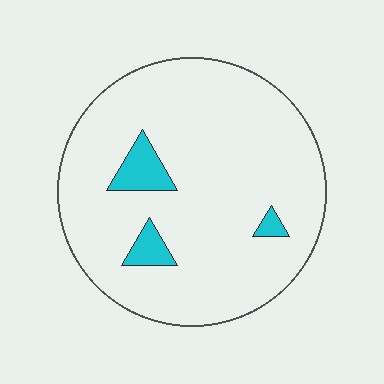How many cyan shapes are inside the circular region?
3.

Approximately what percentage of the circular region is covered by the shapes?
Approximately 10%.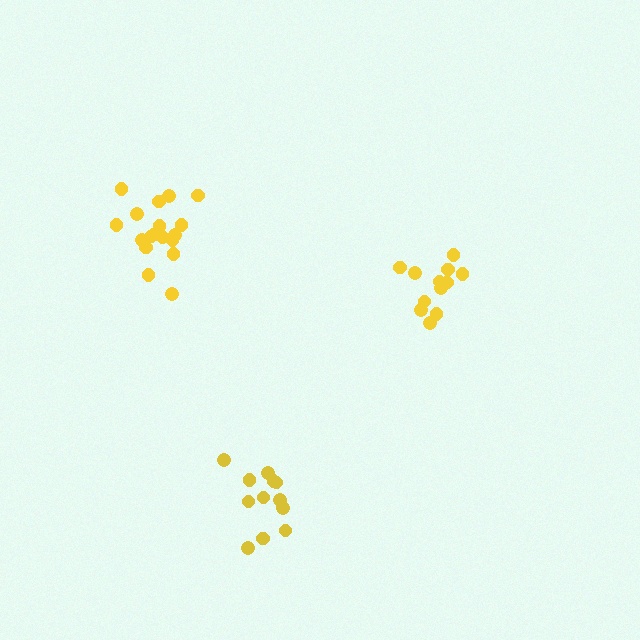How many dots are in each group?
Group 1: 12 dots, Group 2: 12 dots, Group 3: 18 dots (42 total).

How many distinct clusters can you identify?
There are 3 distinct clusters.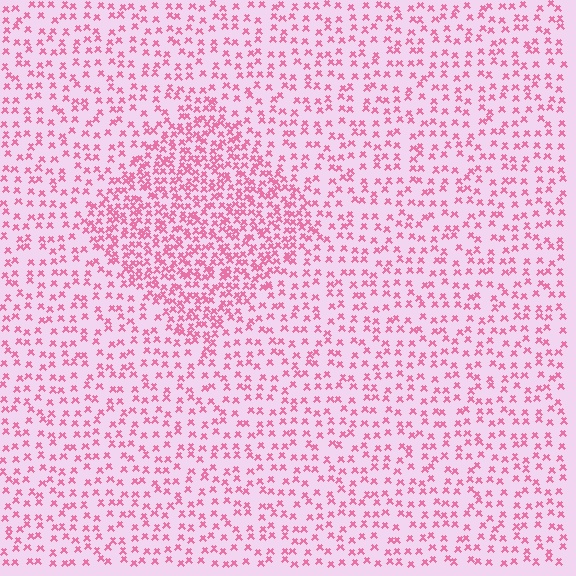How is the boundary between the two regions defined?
The boundary is defined by a change in element density (approximately 2.1x ratio). All elements are the same color, size, and shape.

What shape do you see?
I see a diamond.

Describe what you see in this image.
The image contains small pink elements arranged at two different densities. A diamond-shaped region is visible where the elements are more densely packed than the surrounding area.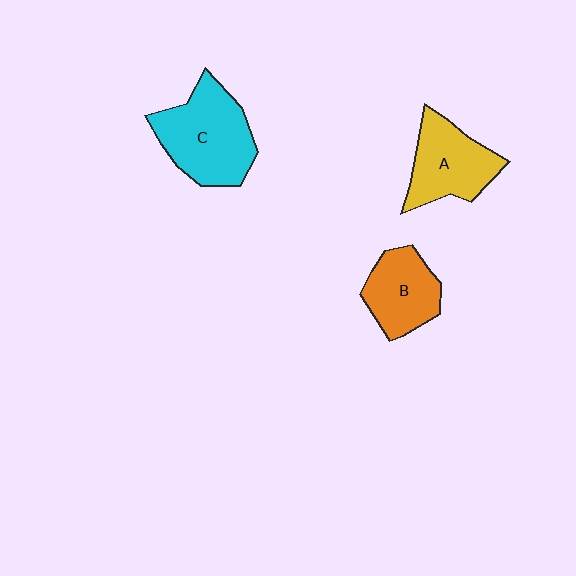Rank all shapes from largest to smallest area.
From largest to smallest: C (cyan), A (yellow), B (orange).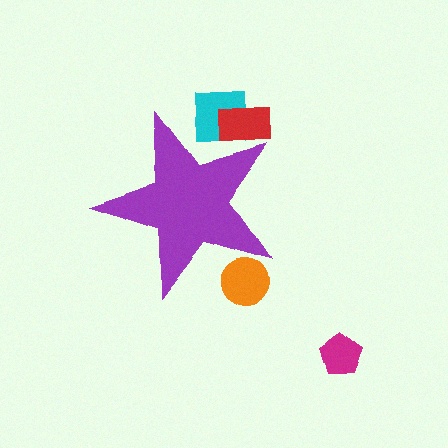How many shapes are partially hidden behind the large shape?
3 shapes are partially hidden.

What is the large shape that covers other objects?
A purple star.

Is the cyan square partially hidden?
Yes, the cyan square is partially hidden behind the purple star.